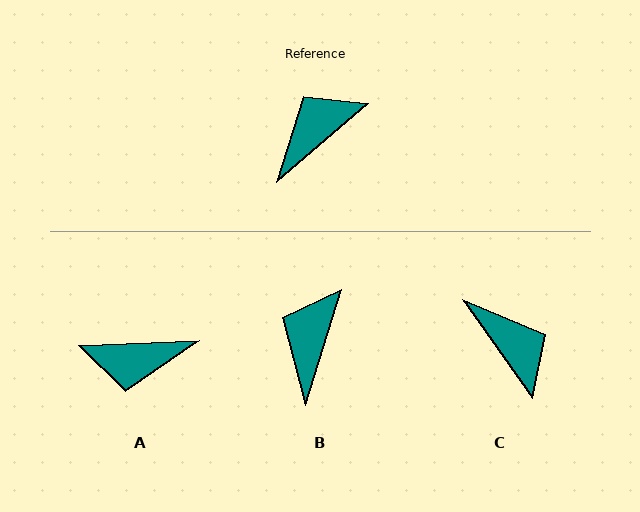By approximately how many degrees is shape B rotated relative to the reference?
Approximately 32 degrees counter-clockwise.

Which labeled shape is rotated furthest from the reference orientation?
A, about 142 degrees away.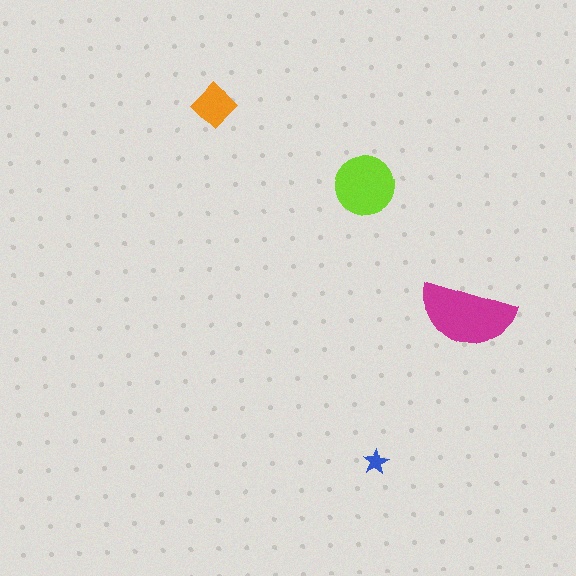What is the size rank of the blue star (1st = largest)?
4th.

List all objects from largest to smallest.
The magenta semicircle, the lime circle, the orange diamond, the blue star.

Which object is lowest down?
The blue star is bottommost.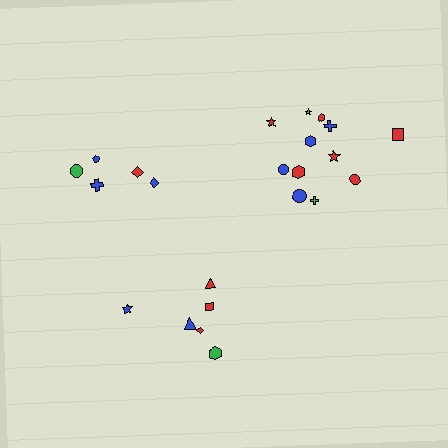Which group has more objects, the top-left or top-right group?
The top-right group.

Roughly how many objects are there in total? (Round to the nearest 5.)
Roughly 25 objects in total.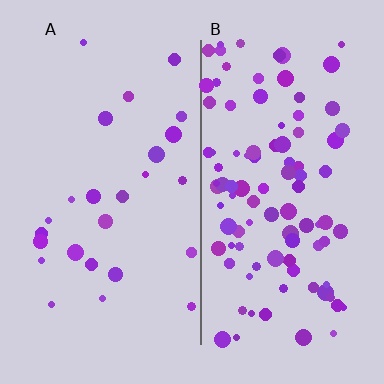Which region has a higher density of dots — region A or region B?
B (the right).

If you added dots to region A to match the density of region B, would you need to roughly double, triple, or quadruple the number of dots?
Approximately quadruple.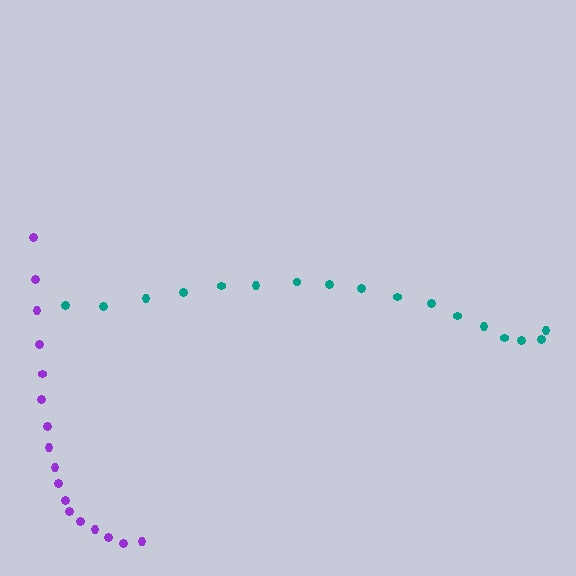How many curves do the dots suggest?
There are 2 distinct paths.